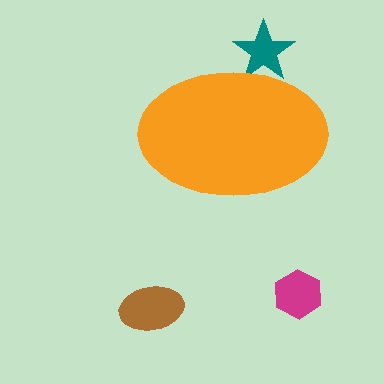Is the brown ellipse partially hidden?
No, the brown ellipse is fully visible.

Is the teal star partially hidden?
Yes, the teal star is partially hidden behind the orange ellipse.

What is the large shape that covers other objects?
An orange ellipse.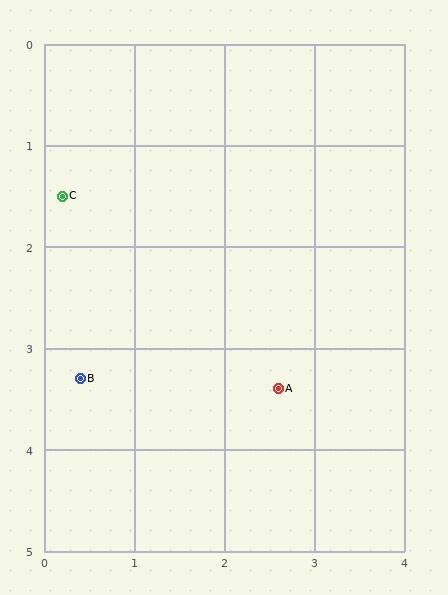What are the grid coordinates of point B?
Point B is at approximately (0.4, 3.3).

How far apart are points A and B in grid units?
Points A and B are about 2.2 grid units apart.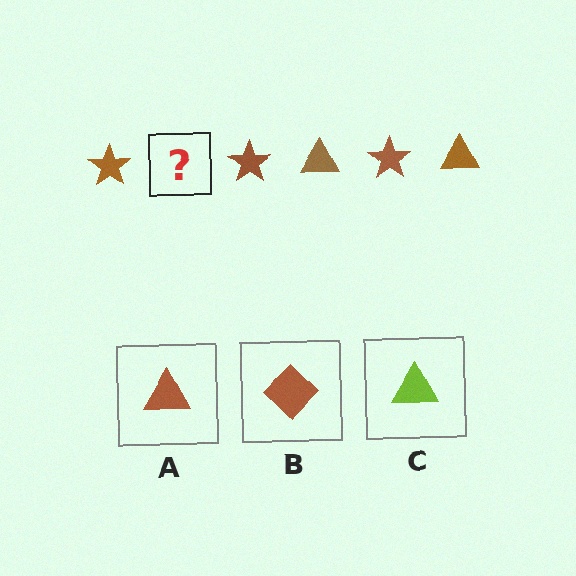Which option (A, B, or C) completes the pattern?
A.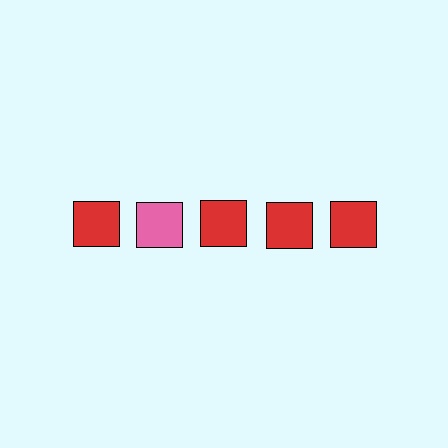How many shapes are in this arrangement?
There are 5 shapes arranged in a grid pattern.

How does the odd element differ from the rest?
It has a different color: pink instead of red.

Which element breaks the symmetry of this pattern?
The pink square in the top row, second from left column breaks the symmetry. All other shapes are red squares.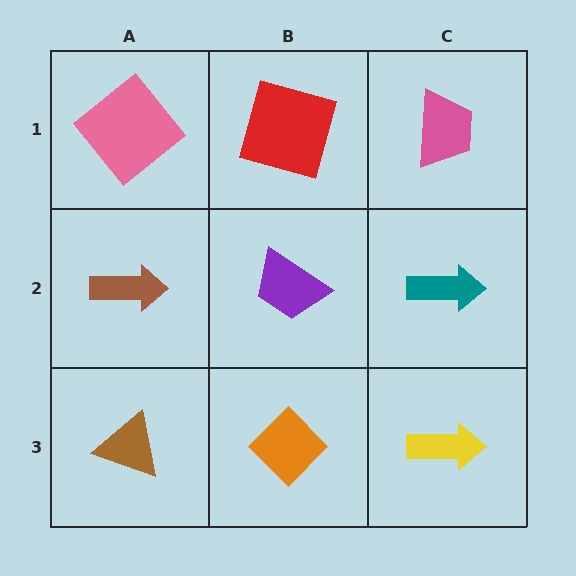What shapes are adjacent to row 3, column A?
A brown arrow (row 2, column A), an orange diamond (row 3, column B).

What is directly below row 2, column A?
A brown triangle.